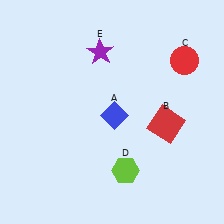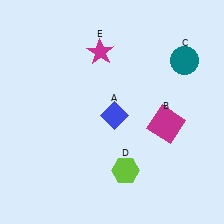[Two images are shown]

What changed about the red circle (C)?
In Image 1, C is red. In Image 2, it changed to teal.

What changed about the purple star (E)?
In Image 1, E is purple. In Image 2, it changed to magenta.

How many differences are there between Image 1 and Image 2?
There are 3 differences between the two images.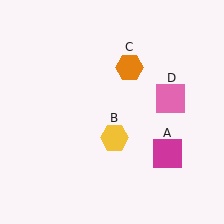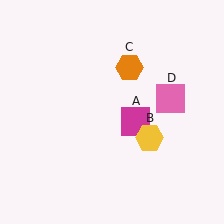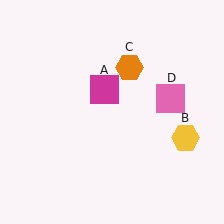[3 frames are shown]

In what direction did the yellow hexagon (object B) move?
The yellow hexagon (object B) moved right.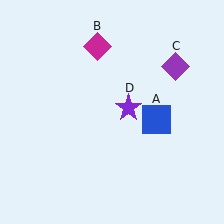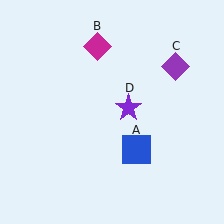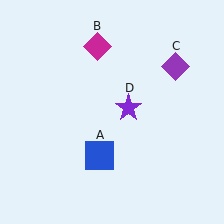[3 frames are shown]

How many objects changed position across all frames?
1 object changed position: blue square (object A).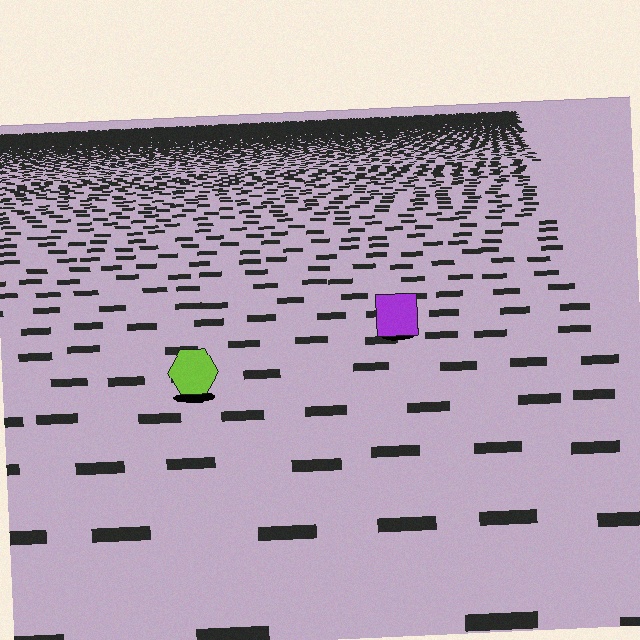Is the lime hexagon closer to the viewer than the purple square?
Yes. The lime hexagon is closer — you can tell from the texture gradient: the ground texture is coarser near it.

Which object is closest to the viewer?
The lime hexagon is closest. The texture marks near it are larger and more spread out.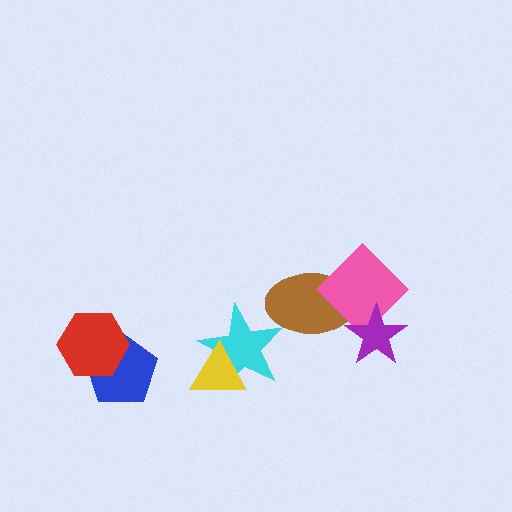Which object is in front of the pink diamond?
The purple star is in front of the pink diamond.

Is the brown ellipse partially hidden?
Yes, it is partially covered by another shape.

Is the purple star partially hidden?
No, no other shape covers it.